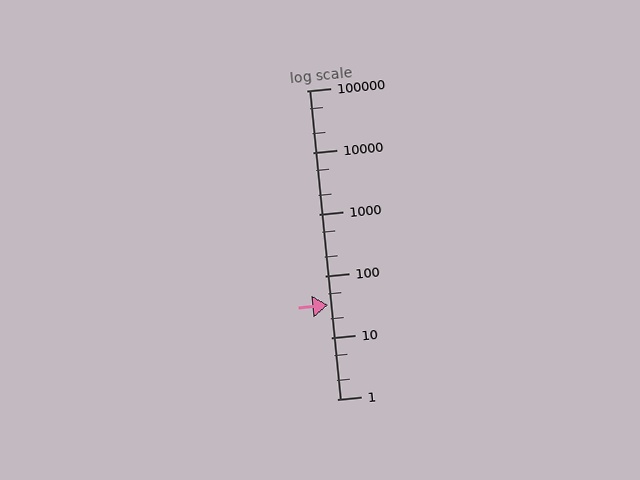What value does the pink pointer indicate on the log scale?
The pointer indicates approximately 33.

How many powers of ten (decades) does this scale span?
The scale spans 5 decades, from 1 to 100000.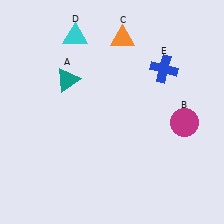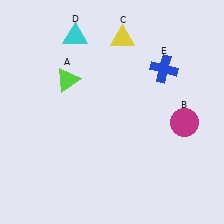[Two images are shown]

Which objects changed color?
A changed from teal to lime. C changed from orange to yellow.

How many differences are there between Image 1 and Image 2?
There are 2 differences between the two images.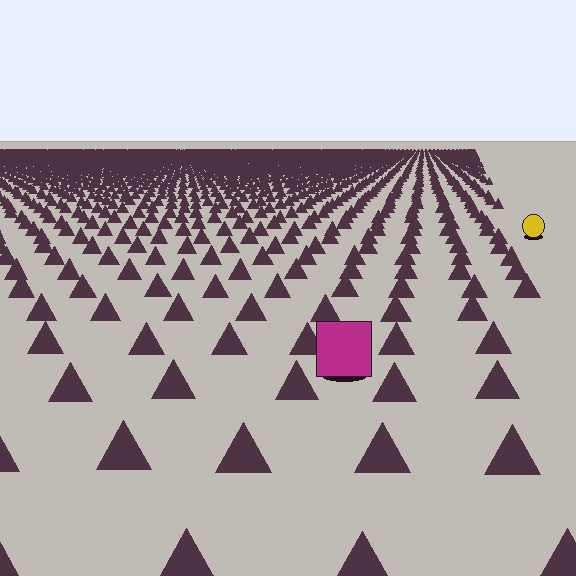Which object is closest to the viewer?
The magenta square is closest. The texture marks near it are larger and more spread out.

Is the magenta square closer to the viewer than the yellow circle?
Yes. The magenta square is closer — you can tell from the texture gradient: the ground texture is coarser near it.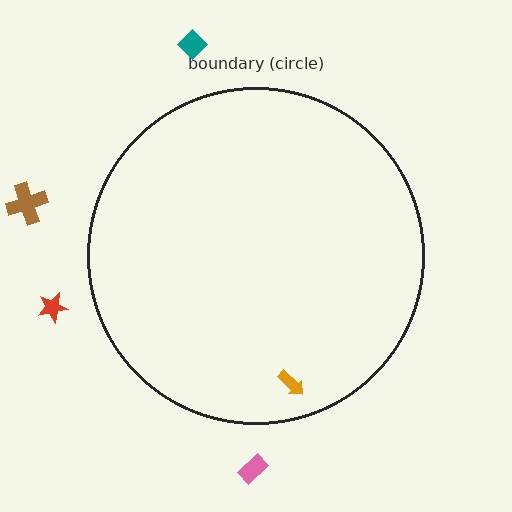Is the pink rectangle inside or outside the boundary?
Outside.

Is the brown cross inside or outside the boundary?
Outside.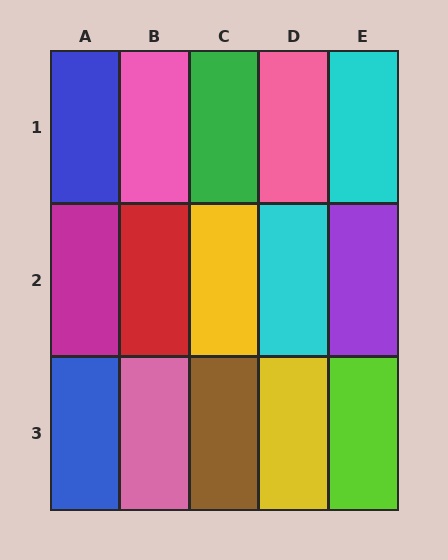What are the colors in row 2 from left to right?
Magenta, red, yellow, cyan, purple.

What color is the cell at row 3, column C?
Brown.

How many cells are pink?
3 cells are pink.